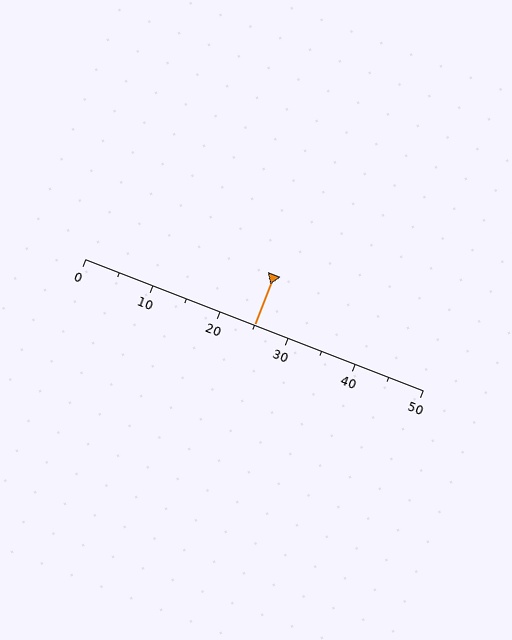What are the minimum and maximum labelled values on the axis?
The axis runs from 0 to 50.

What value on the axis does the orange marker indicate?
The marker indicates approximately 25.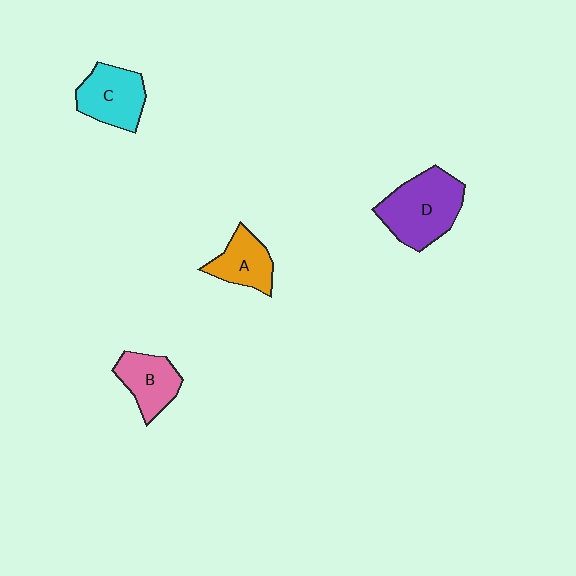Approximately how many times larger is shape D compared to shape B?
Approximately 1.6 times.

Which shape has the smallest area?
Shape A (orange).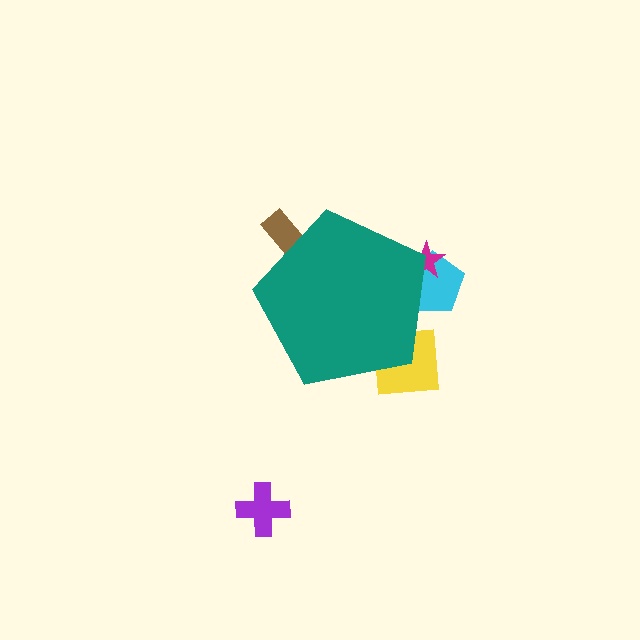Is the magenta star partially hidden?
Yes, the magenta star is partially hidden behind the teal pentagon.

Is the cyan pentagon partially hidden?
Yes, the cyan pentagon is partially hidden behind the teal pentagon.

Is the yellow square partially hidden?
Yes, the yellow square is partially hidden behind the teal pentagon.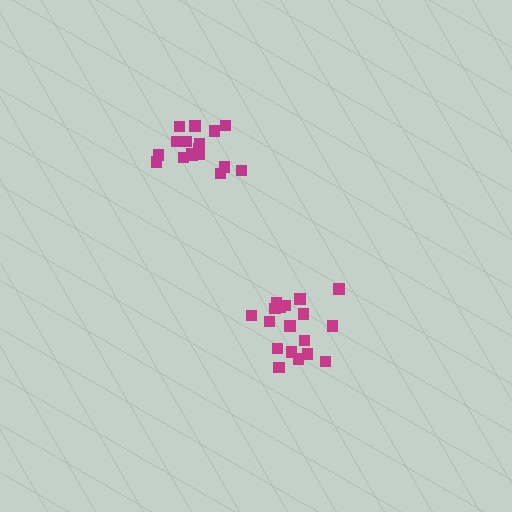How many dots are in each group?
Group 1: 17 dots, Group 2: 18 dots (35 total).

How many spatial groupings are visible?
There are 2 spatial groupings.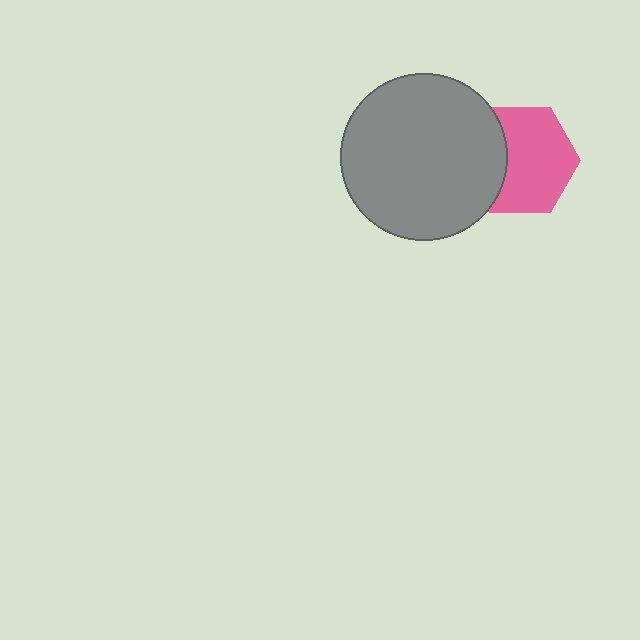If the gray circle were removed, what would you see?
You would see the complete pink hexagon.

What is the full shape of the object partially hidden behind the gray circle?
The partially hidden object is a pink hexagon.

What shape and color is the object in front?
The object in front is a gray circle.